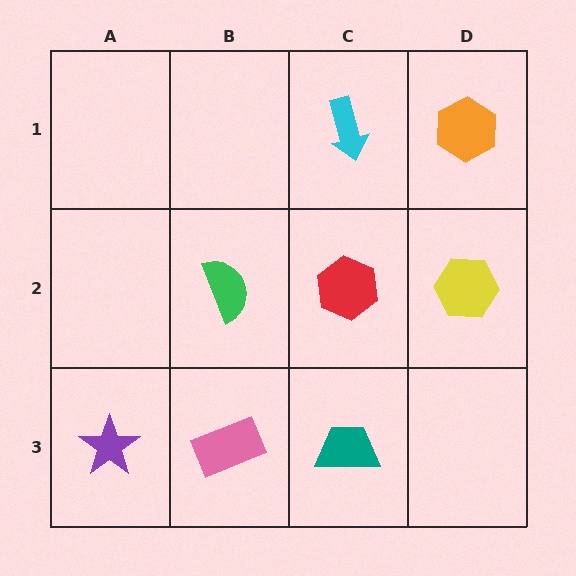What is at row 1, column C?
A cyan arrow.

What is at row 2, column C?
A red hexagon.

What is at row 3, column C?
A teal trapezoid.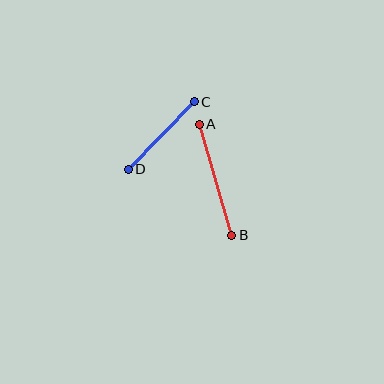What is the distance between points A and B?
The distance is approximately 115 pixels.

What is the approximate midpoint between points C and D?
The midpoint is at approximately (161, 135) pixels.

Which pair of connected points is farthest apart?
Points A and B are farthest apart.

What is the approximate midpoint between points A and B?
The midpoint is at approximately (216, 180) pixels.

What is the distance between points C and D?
The distance is approximately 95 pixels.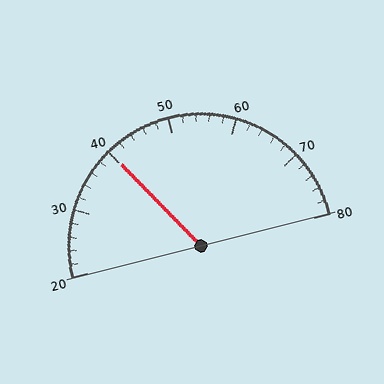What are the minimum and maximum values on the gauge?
The gauge ranges from 20 to 80.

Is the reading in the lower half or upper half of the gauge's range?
The reading is in the lower half of the range (20 to 80).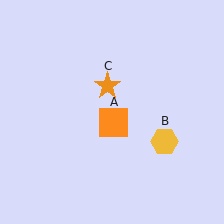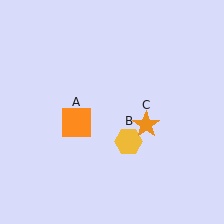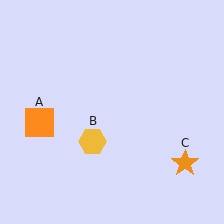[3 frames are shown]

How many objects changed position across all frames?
3 objects changed position: orange square (object A), yellow hexagon (object B), orange star (object C).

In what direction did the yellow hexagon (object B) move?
The yellow hexagon (object B) moved left.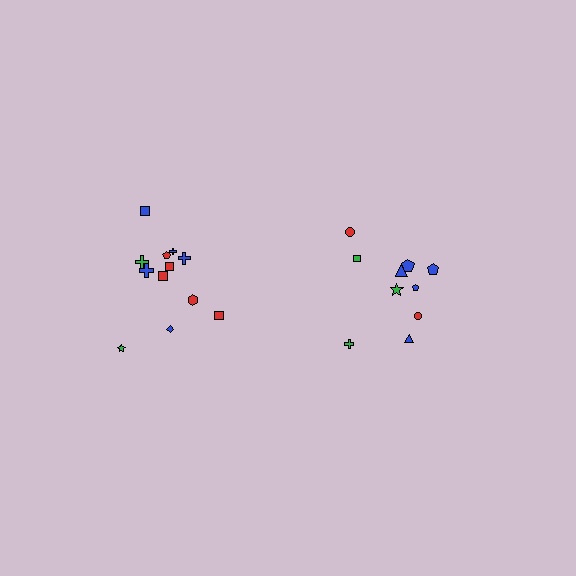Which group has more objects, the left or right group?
The left group.